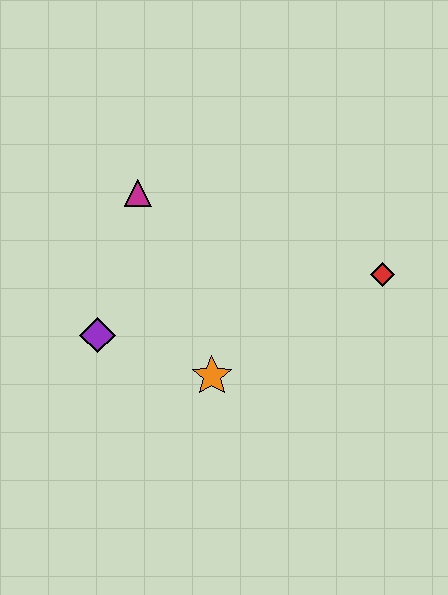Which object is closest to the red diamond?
The orange star is closest to the red diamond.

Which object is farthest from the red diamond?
The purple diamond is farthest from the red diamond.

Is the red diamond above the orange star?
Yes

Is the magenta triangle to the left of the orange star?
Yes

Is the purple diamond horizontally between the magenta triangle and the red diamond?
No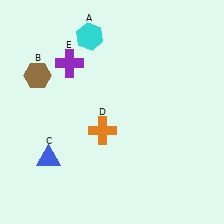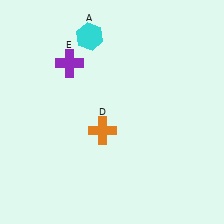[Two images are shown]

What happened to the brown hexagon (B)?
The brown hexagon (B) was removed in Image 2. It was in the top-left area of Image 1.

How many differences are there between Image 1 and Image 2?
There are 2 differences between the two images.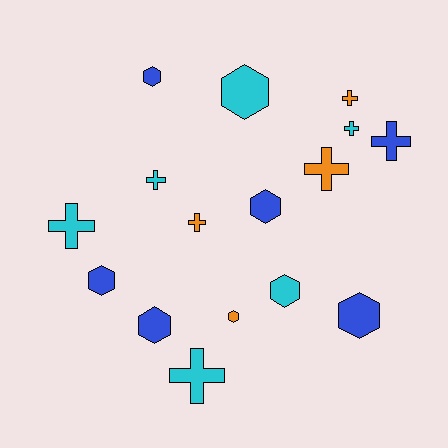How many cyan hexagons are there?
There are 2 cyan hexagons.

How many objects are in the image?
There are 16 objects.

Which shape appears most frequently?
Cross, with 8 objects.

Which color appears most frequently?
Blue, with 6 objects.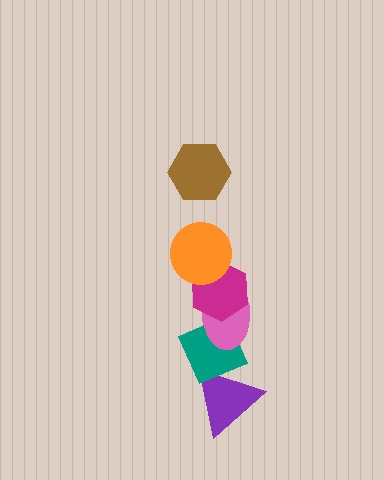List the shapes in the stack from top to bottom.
From top to bottom: the brown hexagon, the orange circle, the magenta hexagon, the pink ellipse, the teal diamond, the purple triangle.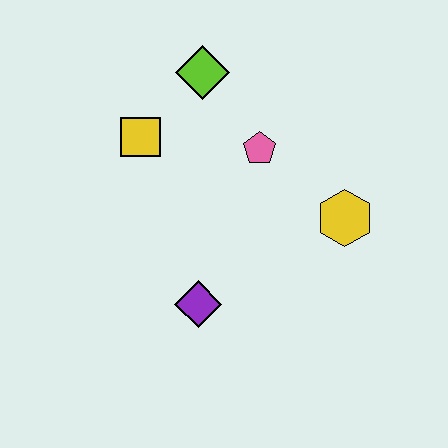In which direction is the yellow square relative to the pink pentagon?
The yellow square is to the left of the pink pentagon.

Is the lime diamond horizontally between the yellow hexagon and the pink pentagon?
No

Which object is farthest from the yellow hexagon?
The yellow square is farthest from the yellow hexagon.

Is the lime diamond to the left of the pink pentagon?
Yes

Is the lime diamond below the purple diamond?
No